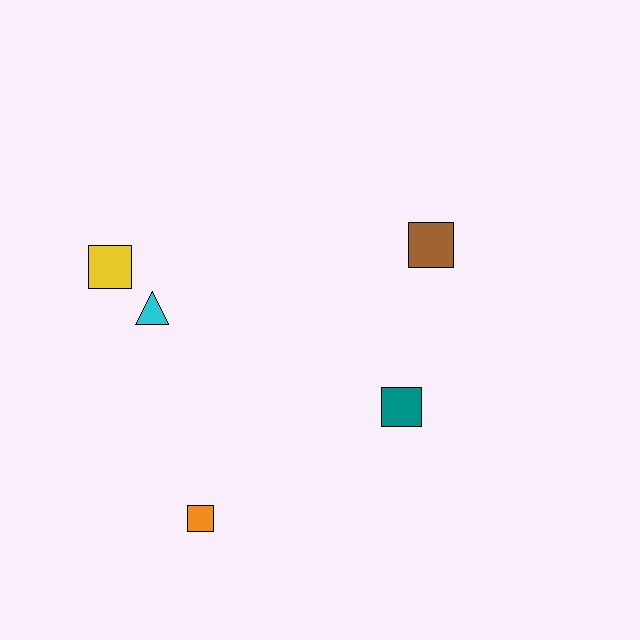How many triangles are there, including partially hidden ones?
There is 1 triangle.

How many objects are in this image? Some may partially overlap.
There are 5 objects.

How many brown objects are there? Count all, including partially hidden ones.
There is 1 brown object.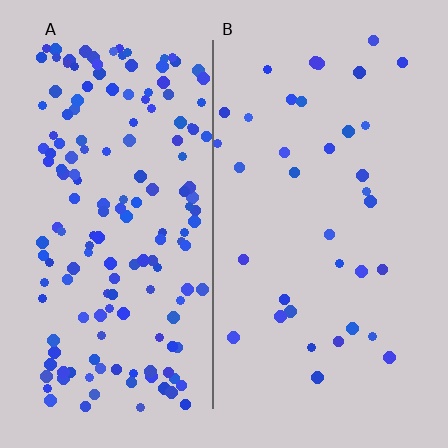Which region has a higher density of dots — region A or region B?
A (the left).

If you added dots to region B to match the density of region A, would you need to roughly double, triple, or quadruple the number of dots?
Approximately quadruple.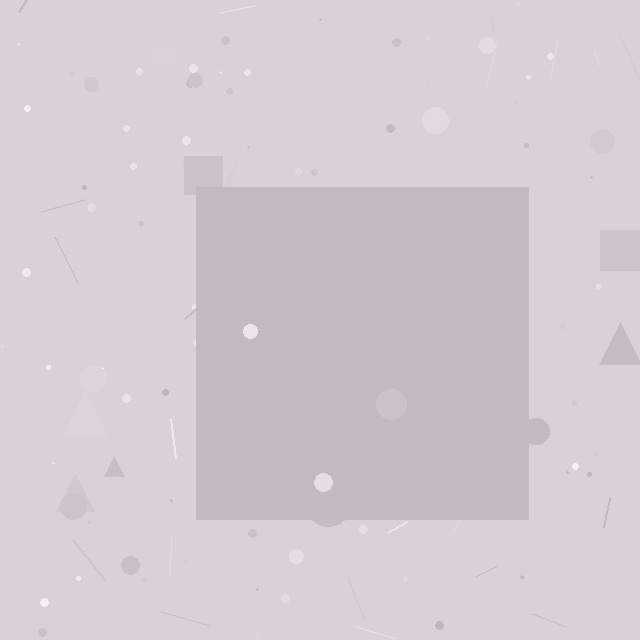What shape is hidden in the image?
A square is hidden in the image.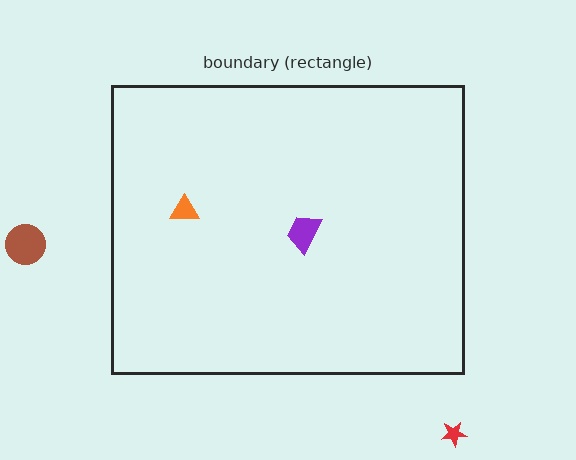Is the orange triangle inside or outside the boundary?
Inside.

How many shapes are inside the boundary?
2 inside, 2 outside.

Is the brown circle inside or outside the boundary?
Outside.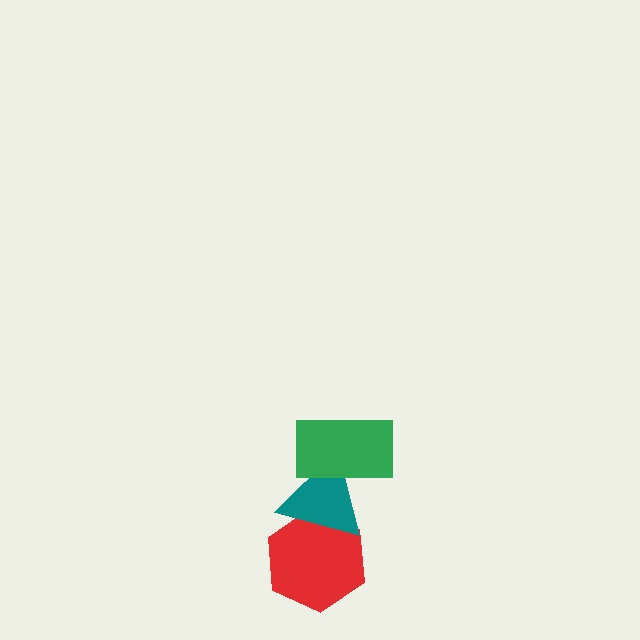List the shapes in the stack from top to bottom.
From top to bottom: the green rectangle, the teal triangle, the red hexagon.